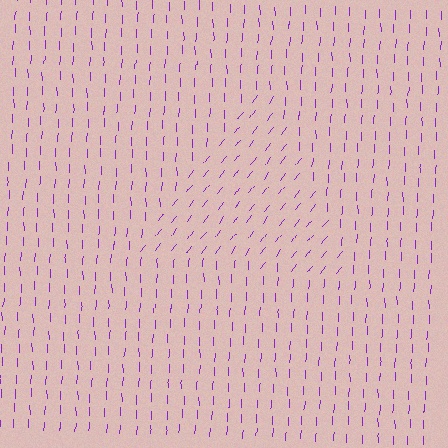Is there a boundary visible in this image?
Yes, there is a texture boundary formed by a change in line orientation.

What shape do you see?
I see a triangle.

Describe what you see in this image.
The image is filled with small purple line segments. A triangle region in the image has lines oriented differently from the surrounding lines, creating a visible texture boundary.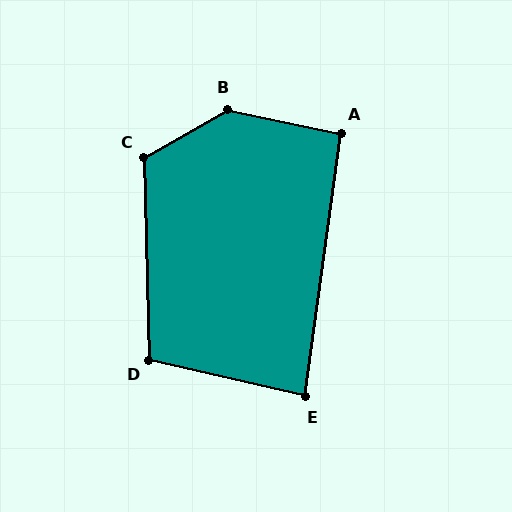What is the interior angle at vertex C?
Approximately 118 degrees (obtuse).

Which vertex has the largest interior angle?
B, at approximately 138 degrees.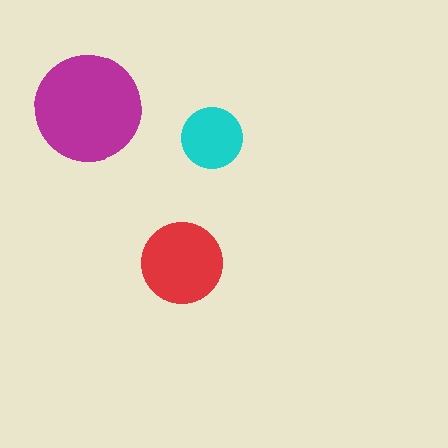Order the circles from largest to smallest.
the magenta one, the red one, the cyan one.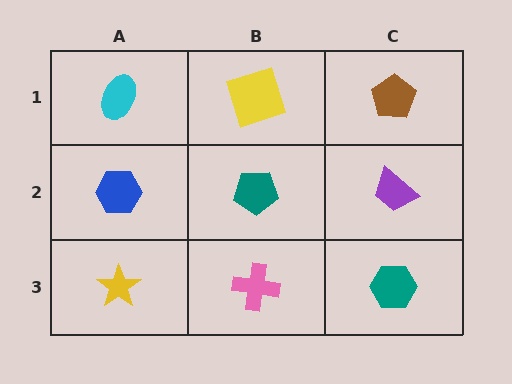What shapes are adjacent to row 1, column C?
A purple trapezoid (row 2, column C), a yellow square (row 1, column B).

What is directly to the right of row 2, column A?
A teal pentagon.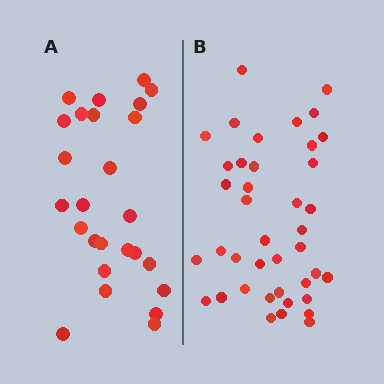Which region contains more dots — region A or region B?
Region B (the right region) has more dots.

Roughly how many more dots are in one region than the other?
Region B has approximately 15 more dots than region A.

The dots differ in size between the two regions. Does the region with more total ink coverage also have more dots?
No. Region A has more total ink coverage because its dots are larger, but region B actually contains more individual dots. Total area can be misleading — the number of items is what matters here.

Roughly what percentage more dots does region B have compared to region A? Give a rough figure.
About 55% more.